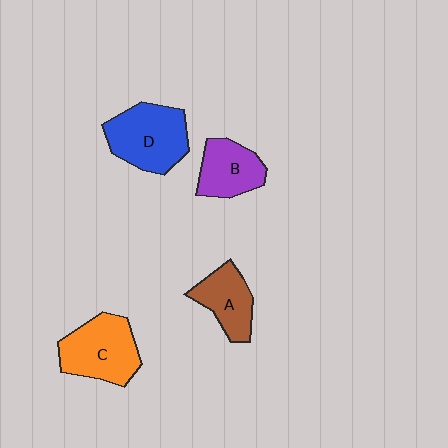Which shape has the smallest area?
Shape A (brown).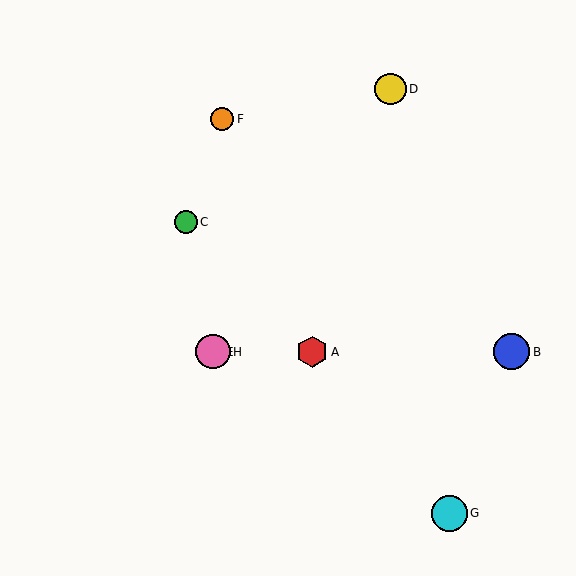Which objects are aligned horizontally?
Objects A, B, E, H are aligned horizontally.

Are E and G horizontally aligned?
No, E is at y≈352 and G is at y≈513.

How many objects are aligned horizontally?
4 objects (A, B, E, H) are aligned horizontally.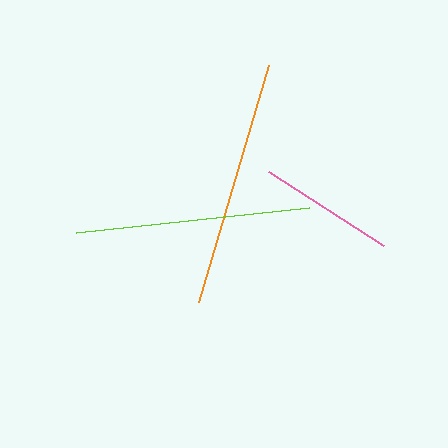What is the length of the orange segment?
The orange segment is approximately 247 pixels long.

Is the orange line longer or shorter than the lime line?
The orange line is longer than the lime line.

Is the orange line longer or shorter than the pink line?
The orange line is longer than the pink line.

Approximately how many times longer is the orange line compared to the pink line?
The orange line is approximately 1.8 times the length of the pink line.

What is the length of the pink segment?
The pink segment is approximately 137 pixels long.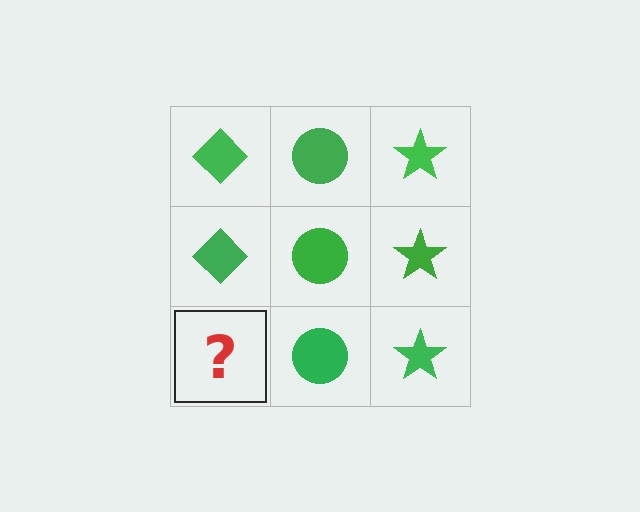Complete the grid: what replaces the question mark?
The question mark should be replaced with a green diamond.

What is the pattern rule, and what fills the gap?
The rule is that each column has a consistent shape. The gap should be filled with a green diamond.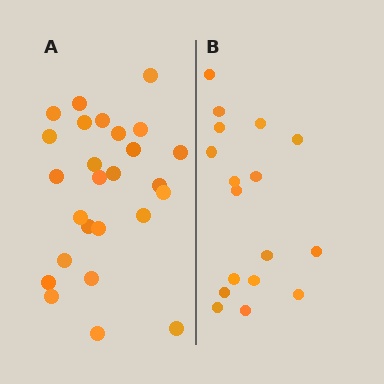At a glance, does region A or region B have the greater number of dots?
Region A (the left region) has more dots.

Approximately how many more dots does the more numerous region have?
Region A has roughly 8 or so more dots than region B.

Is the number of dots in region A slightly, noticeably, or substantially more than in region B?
Region A has substantially more. The ratio is roughly 1.5 to 1.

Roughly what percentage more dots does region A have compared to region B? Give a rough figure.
About 55% more.